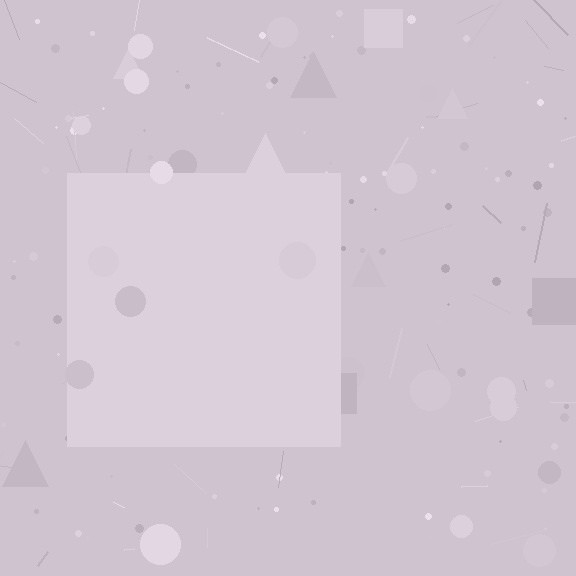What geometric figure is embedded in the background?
A square is embedded in the background.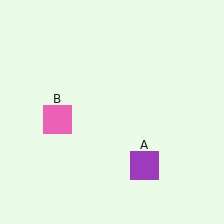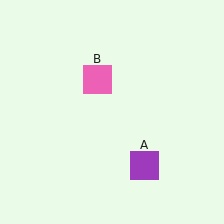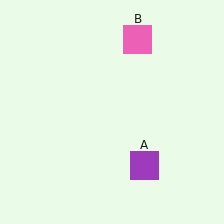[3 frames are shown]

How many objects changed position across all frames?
1 object changed position: pink square (object B).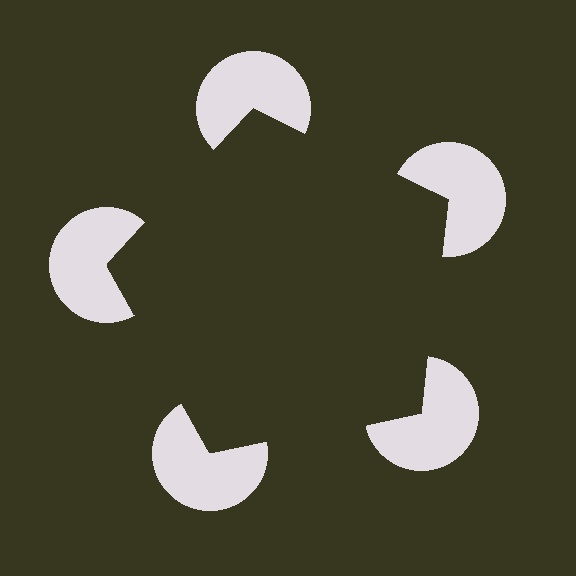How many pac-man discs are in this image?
There are 5 — one at each vertex of the illusory pentagon.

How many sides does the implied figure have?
5 sides.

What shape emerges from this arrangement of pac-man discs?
An illusory pentagon — its edges are inferred from the aligned wedge cuts in the pac-man discs, not physically drawn.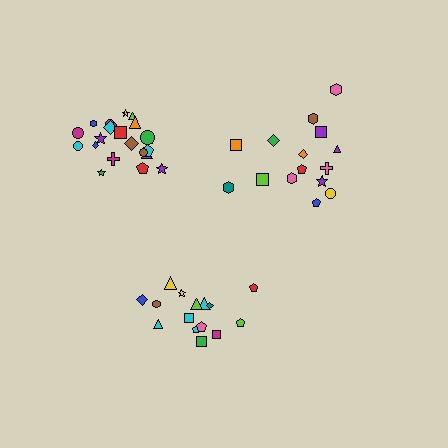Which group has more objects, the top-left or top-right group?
The top-left group.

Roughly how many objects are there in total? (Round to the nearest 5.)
Roughly 50 objects in total.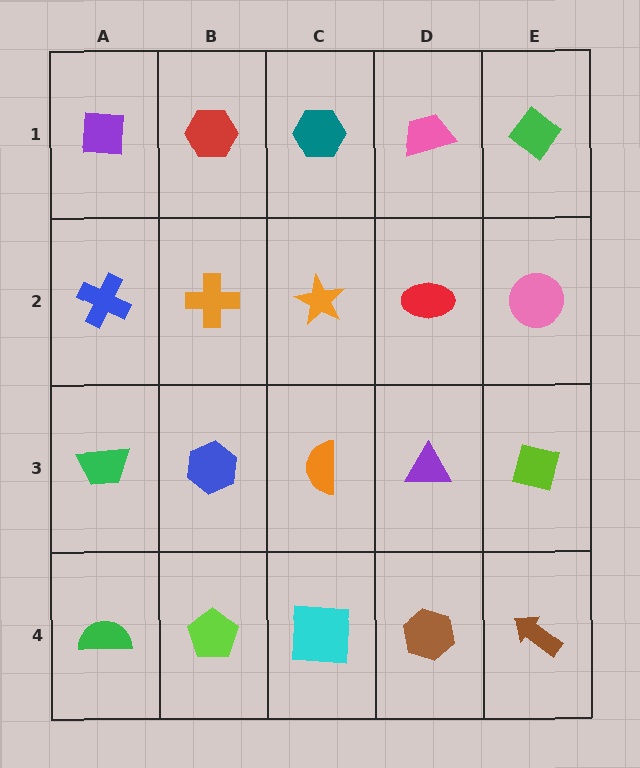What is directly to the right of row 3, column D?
A lime square.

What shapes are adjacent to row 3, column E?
A pink circle (row 2, column E), a brown arrow (row 4, column E), a purple triangle (row 3, column D).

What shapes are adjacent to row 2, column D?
A pink trapezoid (row 1, column D), a purple triangle (row 3, column D), an orange star (row 2, column C), a pink circle (row 2, column E).